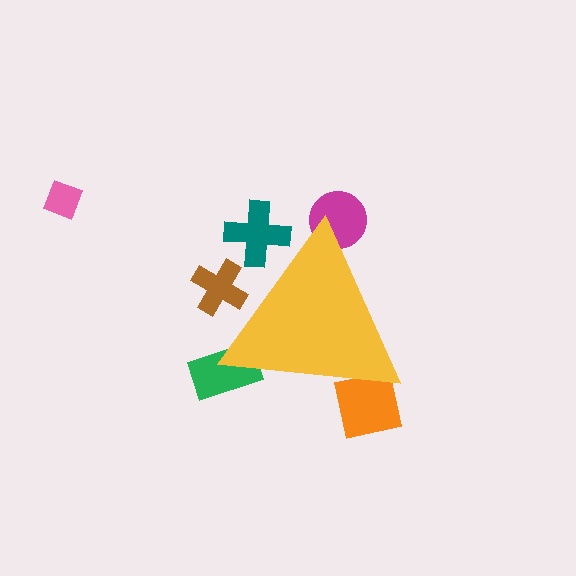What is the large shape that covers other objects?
A yellow triangle.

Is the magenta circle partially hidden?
Yes, the magenta circle is partially hidden behind the yellow triangle.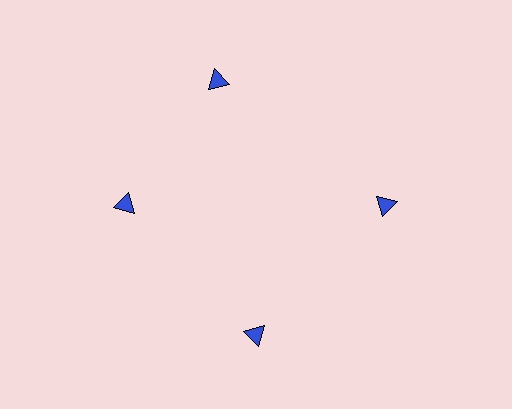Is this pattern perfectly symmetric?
No. The 4 blue triangles are arranged in a ring, but one element near the 12 o'clock position is rotated out of alignment along the ring, breaking the 4-fold rotational symmetry.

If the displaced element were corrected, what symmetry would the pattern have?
It would have 4-fold rotational symmetry — the pattern would map onto itself every 90 degrees.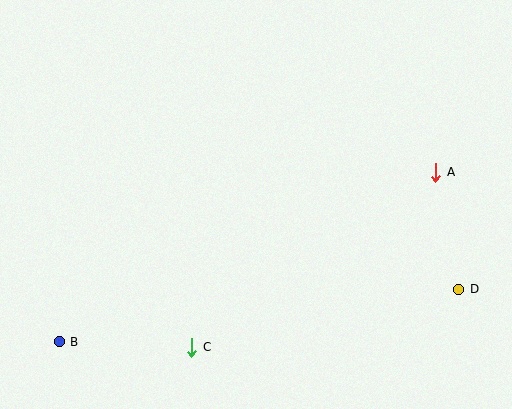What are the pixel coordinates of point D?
Point D is at (459, 290).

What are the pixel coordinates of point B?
Point B is at (59, 342).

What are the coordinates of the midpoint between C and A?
The midpoint between C and A is at (314, 260).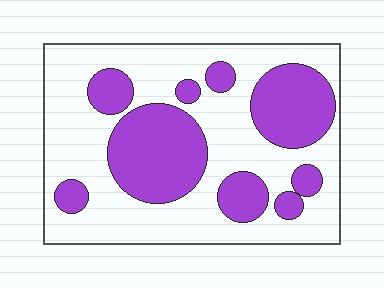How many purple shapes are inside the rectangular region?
9.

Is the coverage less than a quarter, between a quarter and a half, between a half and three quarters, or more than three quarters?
Between a quarter and a half.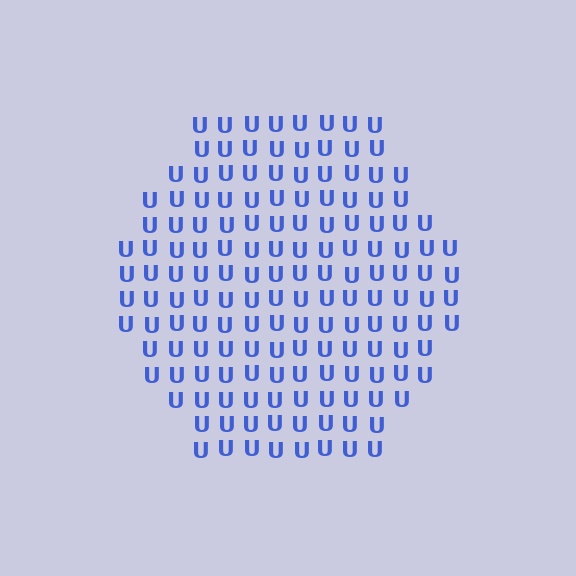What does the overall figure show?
The overall figure shows a hexagon.